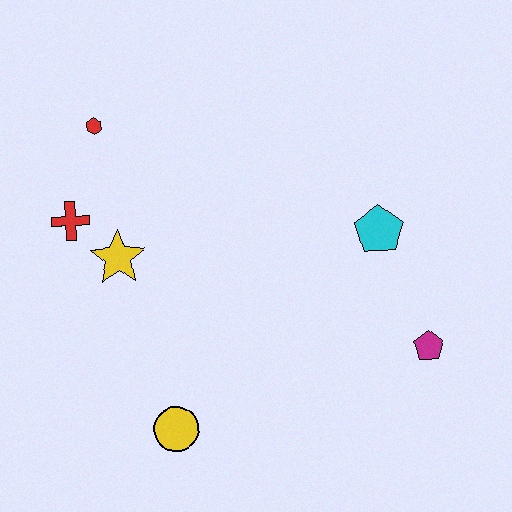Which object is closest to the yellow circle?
The yellow star is closest to the yellow circle.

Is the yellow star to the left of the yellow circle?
Yes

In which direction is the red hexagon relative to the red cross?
The red hexagon is above the red cross.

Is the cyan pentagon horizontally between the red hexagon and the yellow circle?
No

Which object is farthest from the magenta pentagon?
The red hexagon is farthest from the magenta pentagon.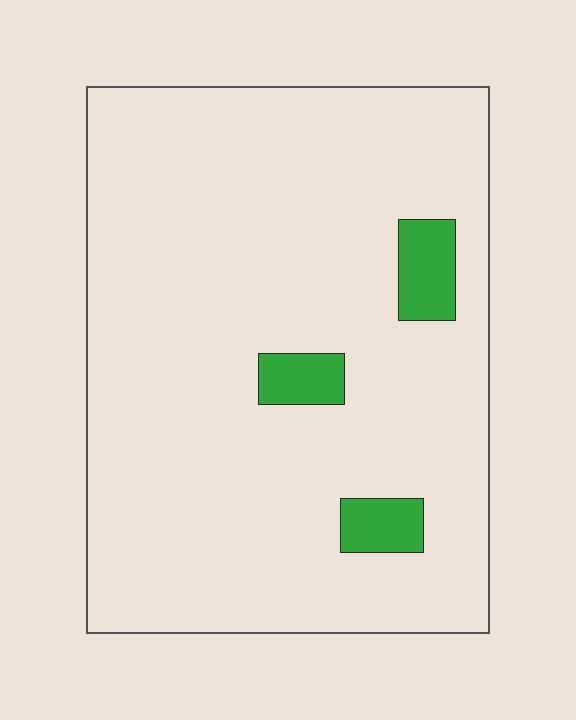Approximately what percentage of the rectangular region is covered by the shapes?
Approximately 5%.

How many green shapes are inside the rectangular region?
3.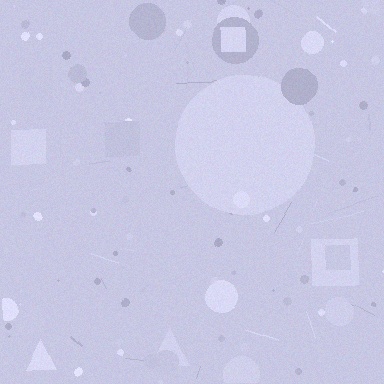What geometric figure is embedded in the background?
A circle is embedded in the background.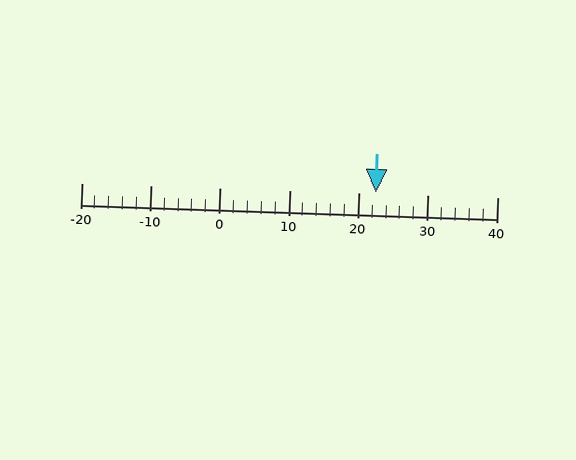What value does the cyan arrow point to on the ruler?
The cyan arrow points to approximately 22.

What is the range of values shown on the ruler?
The ruler shows values from -20 to 40.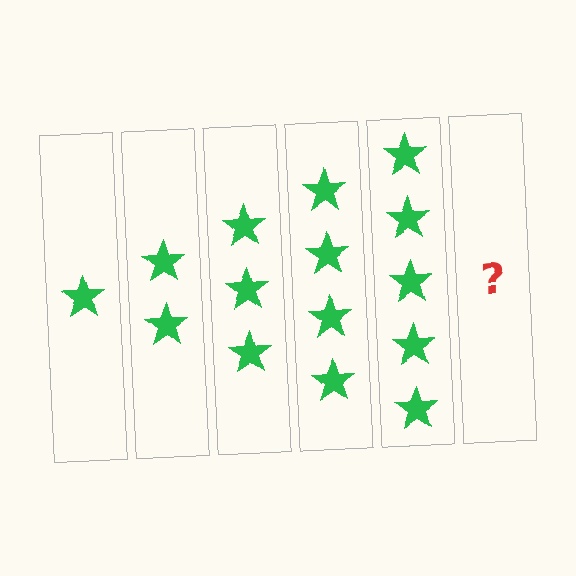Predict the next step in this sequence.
The next step is 6 stars.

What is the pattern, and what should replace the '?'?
The pattern is that each step adds one more star. The '?' should be 6 stars.